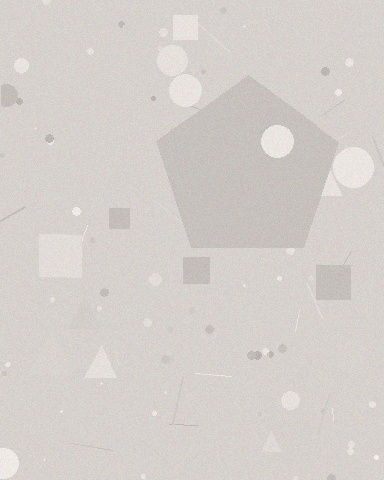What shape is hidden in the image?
A pentagon is hidden in the image.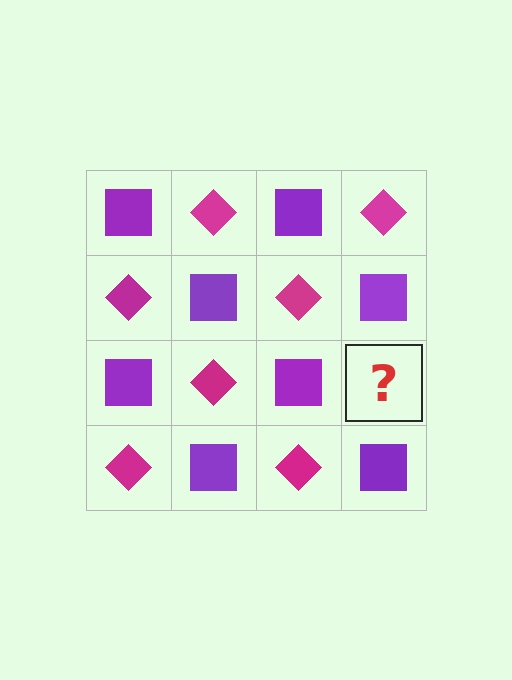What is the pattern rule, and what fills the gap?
The rule is that it alternates purple square and magenta diamond in a checkerboard pattern. The gap should be filled with a magenta diamond.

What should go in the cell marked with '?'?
The missing cell should contain a magenta diamond.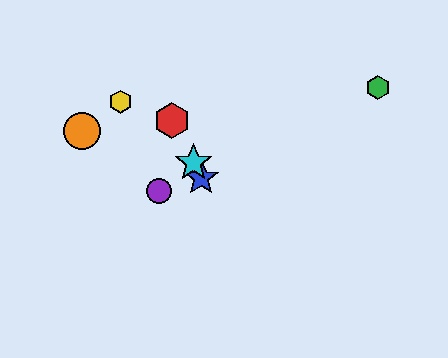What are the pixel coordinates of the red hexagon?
The red hexagon is at (172, 120).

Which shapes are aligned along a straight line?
The red hexagon, the blue star, the cyan star are aligned along a straight line.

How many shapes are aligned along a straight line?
3 shapes (the red hexagon, the blue star, the cyan star) are aligned along a straight line.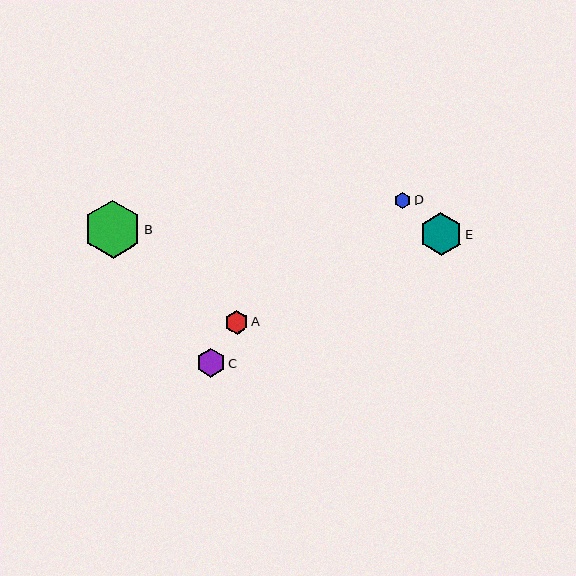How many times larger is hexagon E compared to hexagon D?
Hexagon E is approximately 2.6 times the size of hexagon D.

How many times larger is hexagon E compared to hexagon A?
Hexagon E is approximately 1.8 times the size of hexagon A.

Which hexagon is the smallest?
Hexagon D is the smallest with a size of approximately 16 pixels.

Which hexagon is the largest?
Hexagon B is the largest with a size of approximately 58 pixels.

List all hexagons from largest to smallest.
From largest to smallest: B, E, C, A, D.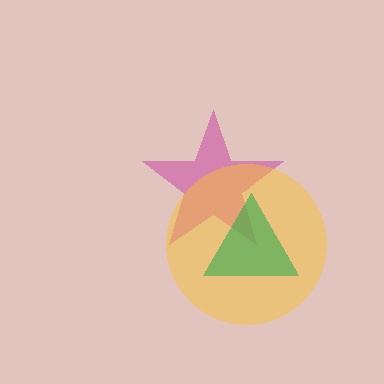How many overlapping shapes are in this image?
There are 3 overlapping shapes in the image.